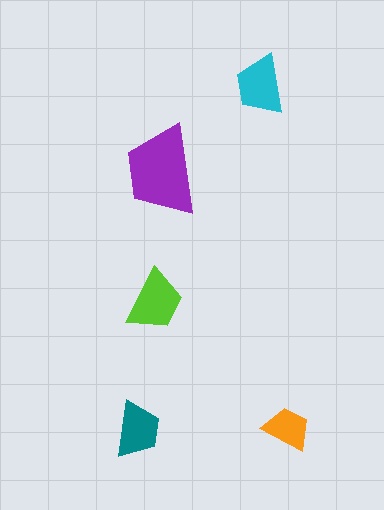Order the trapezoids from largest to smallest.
the purple one, the lime one, the cyan one, the teal one, the orange one.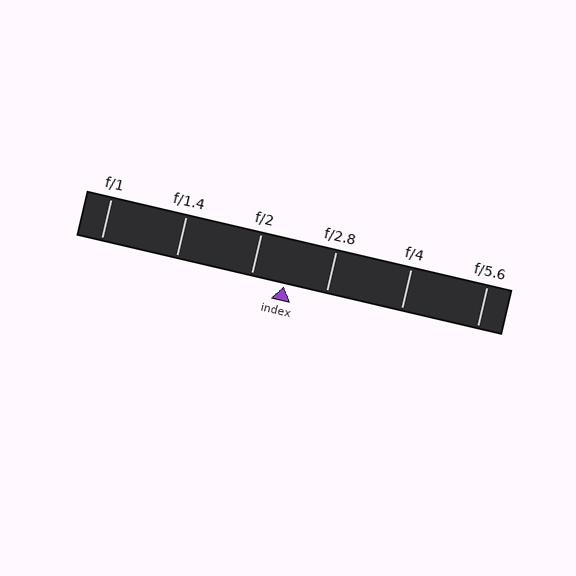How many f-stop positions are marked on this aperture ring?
There are 6 f-stop positions marked.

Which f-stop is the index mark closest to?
The index mark is closest to f/2.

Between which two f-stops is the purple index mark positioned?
The index mark is between f/2 and f/2.8.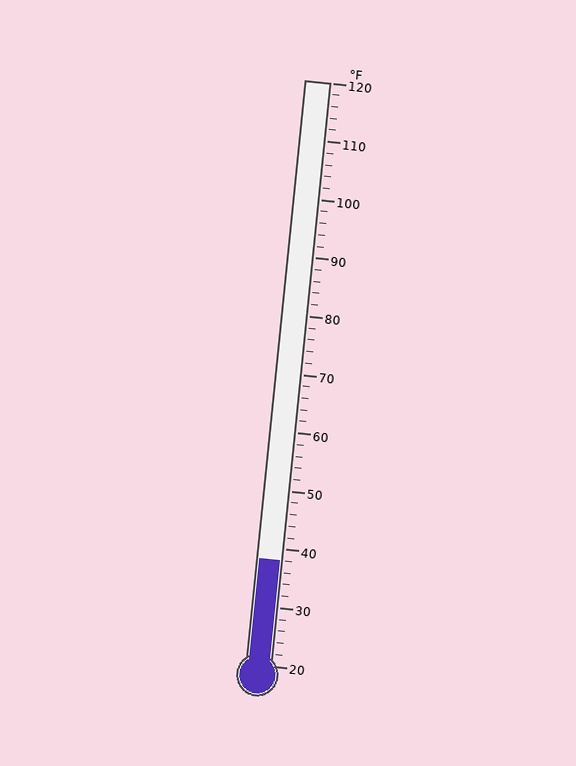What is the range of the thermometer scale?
The thermometer scale ranges from 20°F to 120°F.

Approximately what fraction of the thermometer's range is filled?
The thermometer is filled to approximately 20% of its range.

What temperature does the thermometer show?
The thermometer shows approximately 38°F.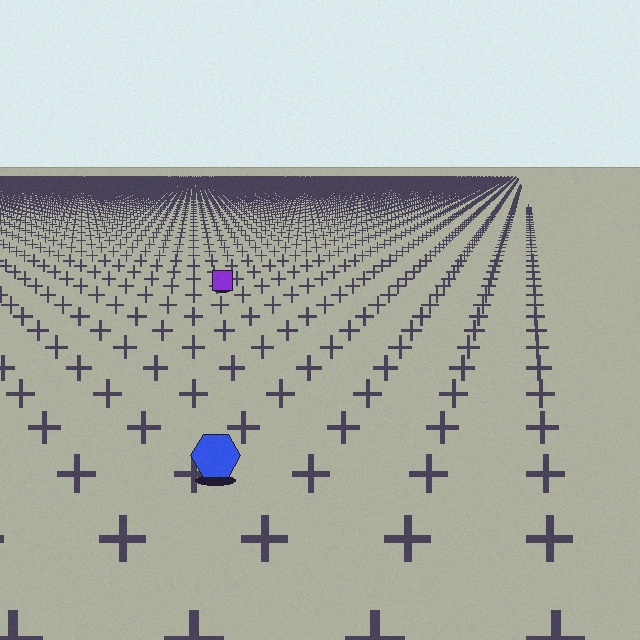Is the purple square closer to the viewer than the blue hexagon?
No. The blue hexagon is closer — you can tell from the texture gradient: the ground texture is coarser near it.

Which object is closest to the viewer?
The blue hexagon is closest. The texture marks near it are larger and more spread out.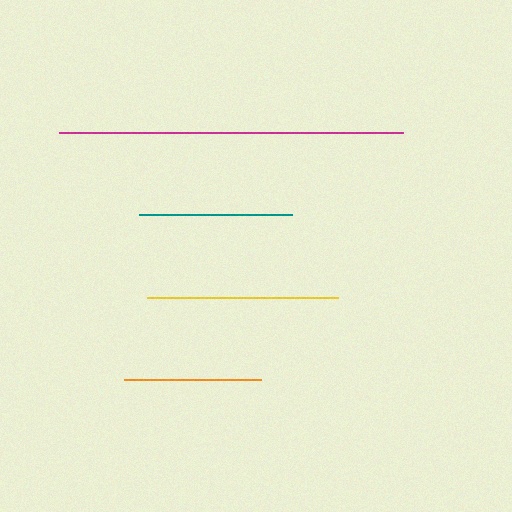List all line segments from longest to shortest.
From longest to shortest: magenta, yellow, teal, orange.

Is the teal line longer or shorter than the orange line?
The teal line is longer than the orange line.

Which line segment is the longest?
The magenta line is the longest at approximately 343 pixels.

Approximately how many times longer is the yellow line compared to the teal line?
The yellow line is approximately 1.2 times the length of the teal line.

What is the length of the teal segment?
The teal segment is approximately 153 pixels long.